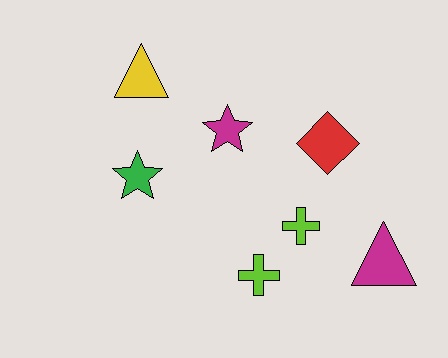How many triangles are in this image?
There are 2 triangles.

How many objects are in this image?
There are 7 objects.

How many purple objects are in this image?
There are no purple objects.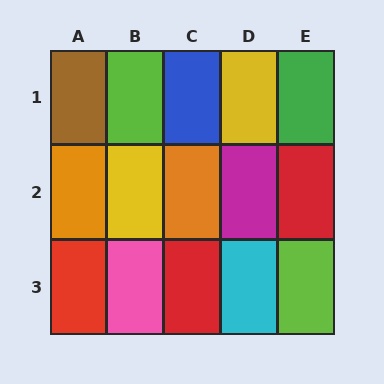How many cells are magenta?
1 cell is magenta.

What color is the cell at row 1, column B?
Lime.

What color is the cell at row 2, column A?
Orange.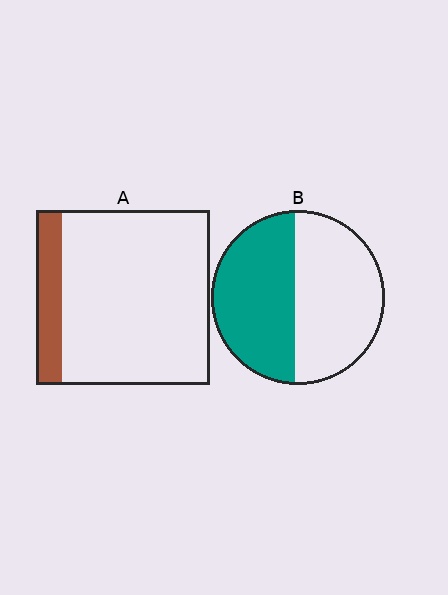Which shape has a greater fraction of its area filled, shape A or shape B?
Shape B.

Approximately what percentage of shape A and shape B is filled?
A is approximately 15% and B is approximately 50%.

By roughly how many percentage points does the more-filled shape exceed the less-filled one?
By roughly 35 percentage points (B over A).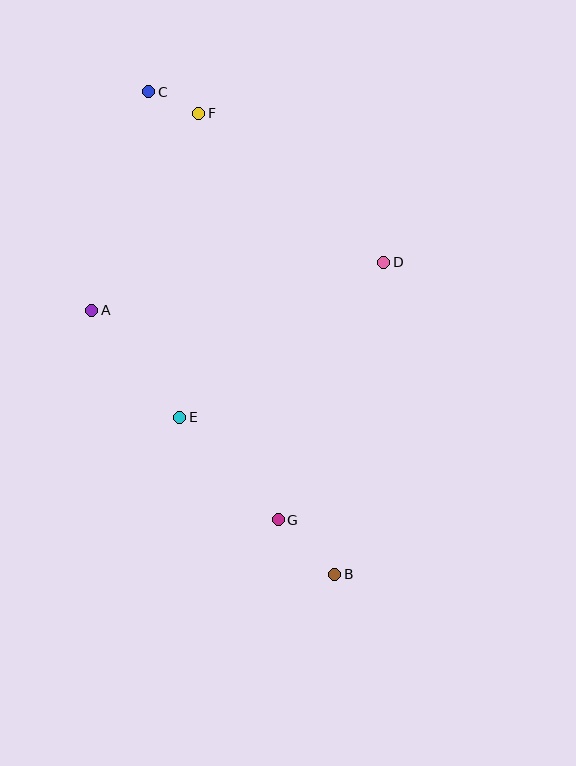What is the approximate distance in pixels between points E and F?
The distance between E and F is approximately 305 pixels.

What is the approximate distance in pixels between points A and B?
The distance between A and B is approximately 359 pixels.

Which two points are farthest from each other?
Points B and C are farthest from each other.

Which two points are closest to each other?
Points C and F are closest to each other.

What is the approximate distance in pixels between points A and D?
The distance between A and D is approximately 296 pixels.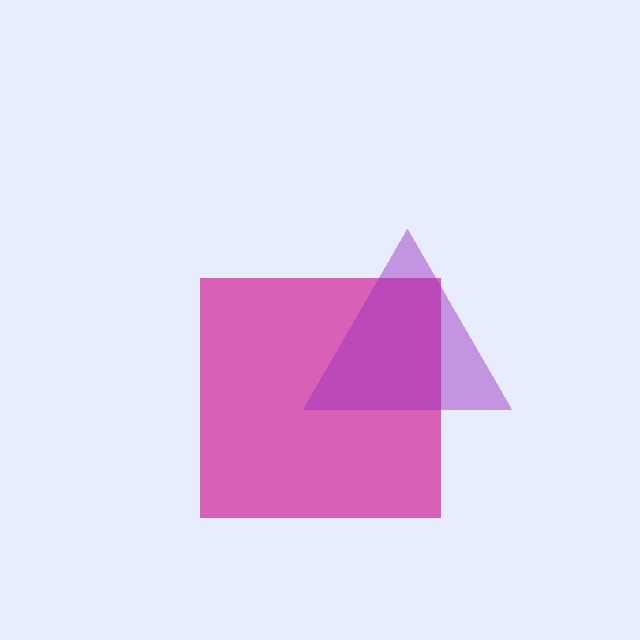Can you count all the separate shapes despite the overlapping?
Yes, there are 2 separate shapes.